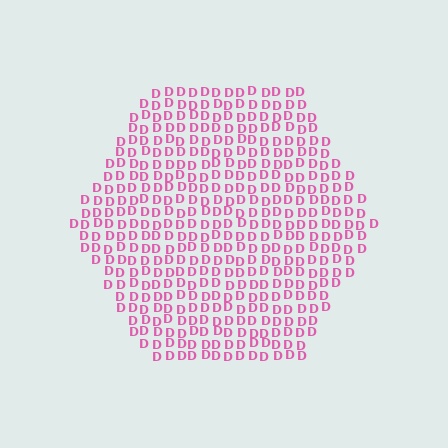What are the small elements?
The small elements are letter D's.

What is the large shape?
The large shape is a hexagon.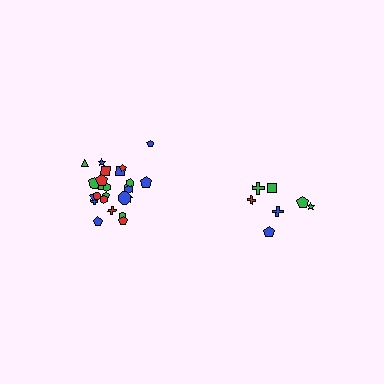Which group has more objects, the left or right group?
The left group.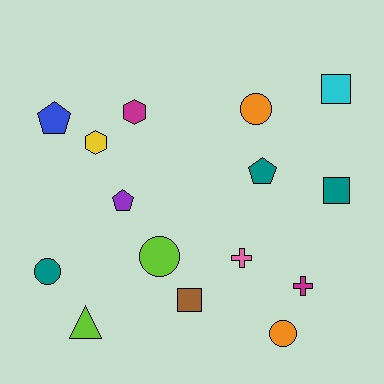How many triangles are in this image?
There is 1 triangle.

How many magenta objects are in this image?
There are 2 magenta objects.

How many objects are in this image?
There are 15 objects.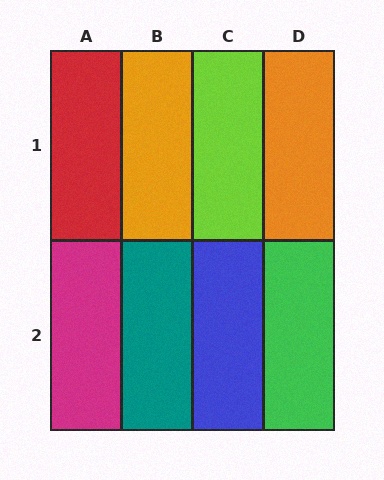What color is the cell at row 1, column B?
Orange.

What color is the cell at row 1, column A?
Red.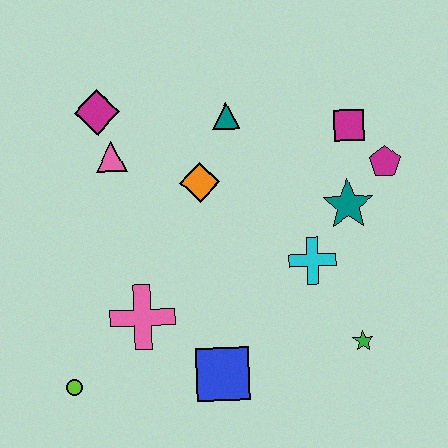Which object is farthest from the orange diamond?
The lime circle is farthest from the orange diamond.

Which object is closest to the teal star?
The magenta pentagon is closest to the teal star.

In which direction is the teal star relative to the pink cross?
The teal star is to the right of the pink cross.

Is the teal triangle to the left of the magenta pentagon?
Yes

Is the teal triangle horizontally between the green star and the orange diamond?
Yes